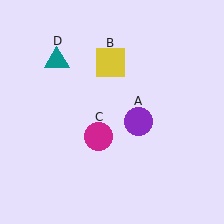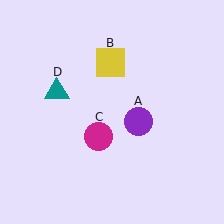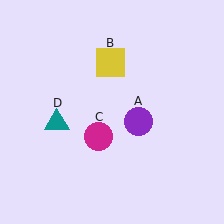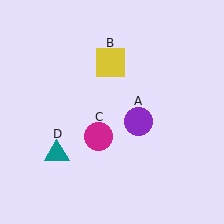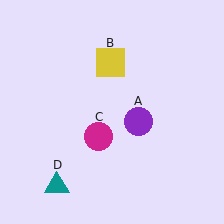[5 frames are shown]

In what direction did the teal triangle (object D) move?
The teal triangle (object D) moved down.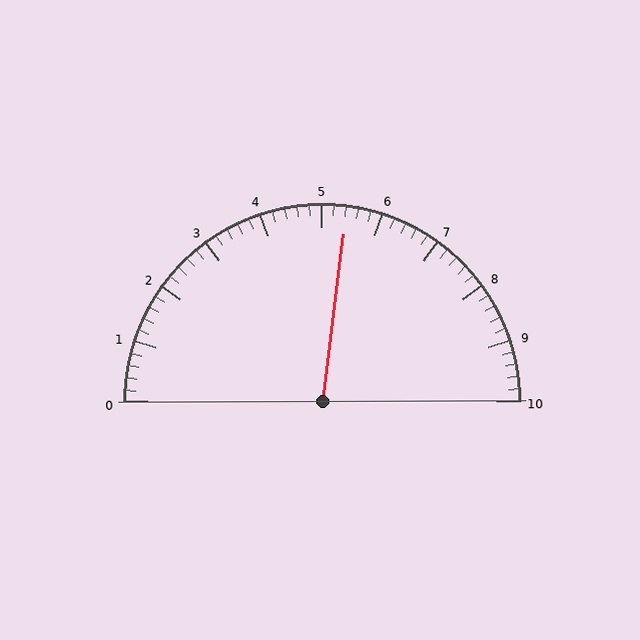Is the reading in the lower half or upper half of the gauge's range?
The reading is in the upper half of the range (0 to 10).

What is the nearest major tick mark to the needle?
The nearest major tick mark is 5.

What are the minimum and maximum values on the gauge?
The gauge ranges from 0 to 10.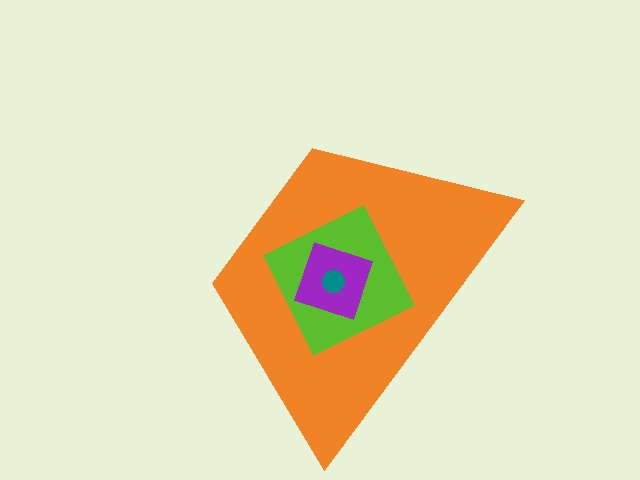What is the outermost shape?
The orange trapezoid.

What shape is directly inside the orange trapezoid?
The lime square.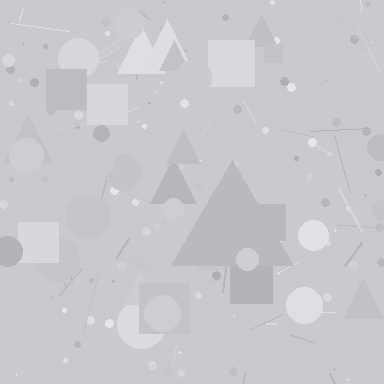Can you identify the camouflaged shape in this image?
The camouflaged shape is a triangle.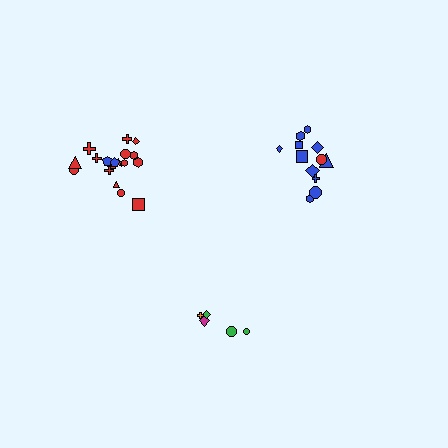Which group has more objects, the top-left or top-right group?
The top-left group.